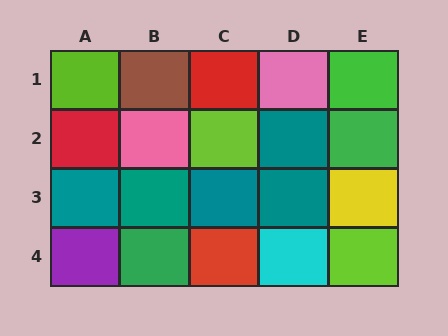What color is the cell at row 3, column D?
Teal.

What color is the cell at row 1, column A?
Lime.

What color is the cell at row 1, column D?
Pink.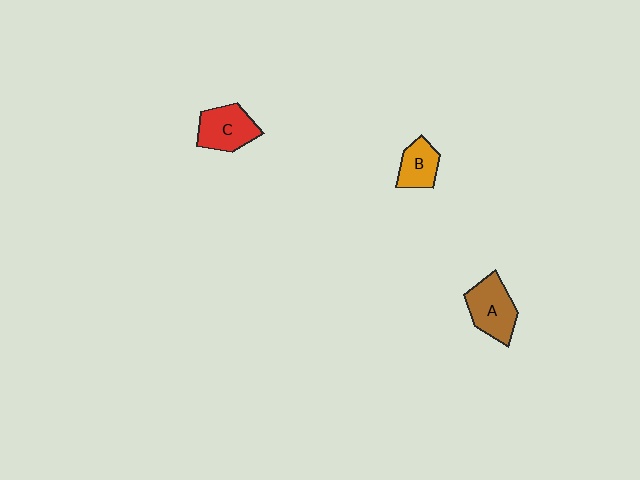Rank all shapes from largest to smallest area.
From largest to smallest: A (brown), C (red), B (orange).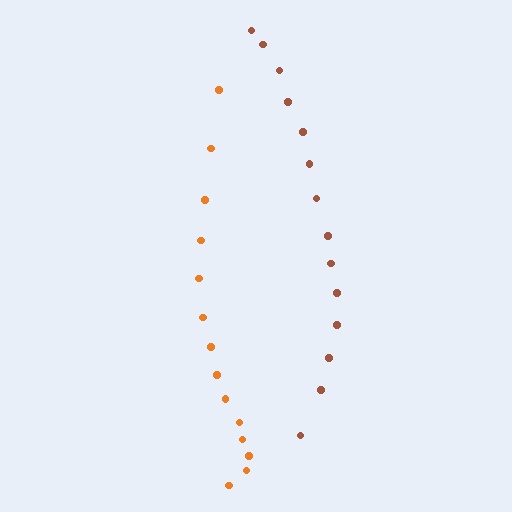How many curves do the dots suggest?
There are 2 distinct paths.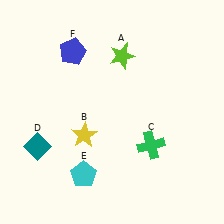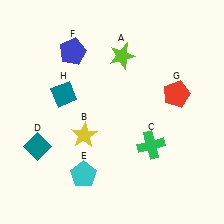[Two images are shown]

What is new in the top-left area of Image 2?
A teal diamond (H) was added in the top-left area of Image 2.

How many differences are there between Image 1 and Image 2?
There are 2 differences between the two images.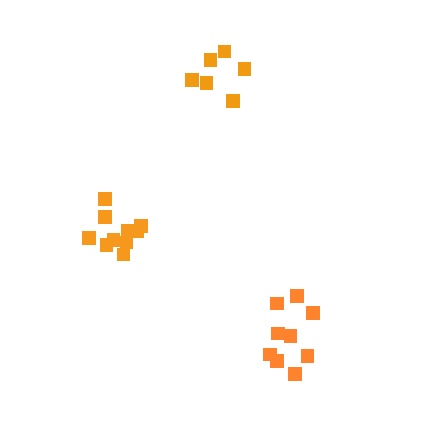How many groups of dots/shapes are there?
There are 3 groups.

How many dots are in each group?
Group 1: 10 dots, Group 2: 10 dots, Group 3: 6 dots (26 total).